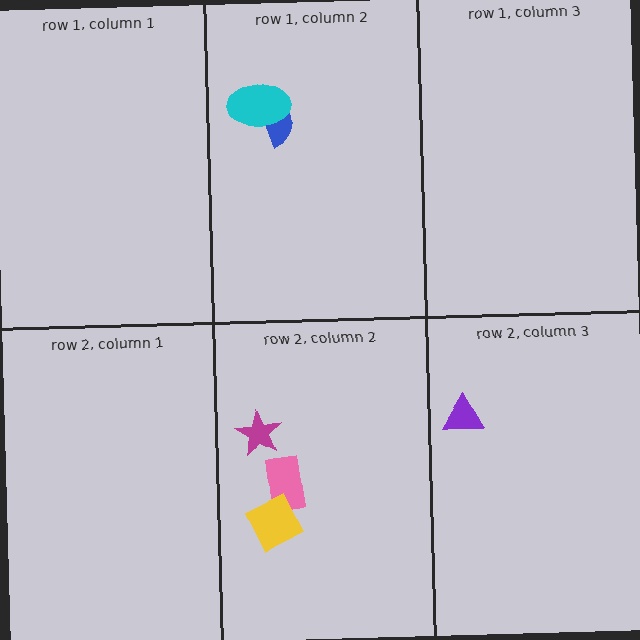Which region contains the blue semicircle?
The row 1, column 2 region.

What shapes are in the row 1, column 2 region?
The blue semicircle, the cyan ellipse.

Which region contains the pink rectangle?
The row 2, column 2 region.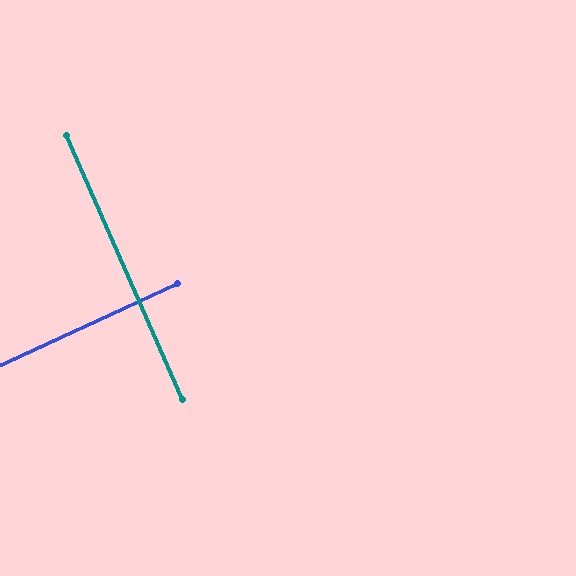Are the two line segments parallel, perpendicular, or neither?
Perpendicular — they meet at approximately 89°.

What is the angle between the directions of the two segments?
Approximately 89 degrees.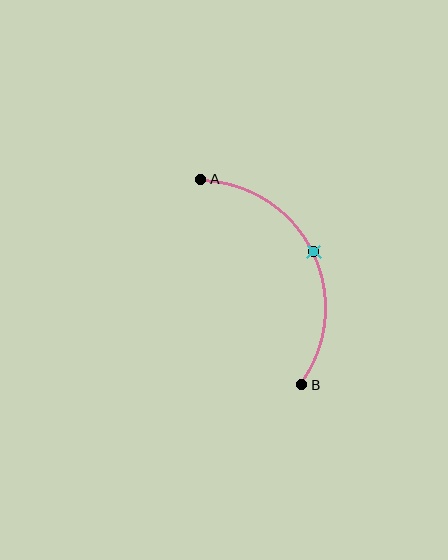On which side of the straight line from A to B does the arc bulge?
The arc bulges to the right of the straight line connecting A and B.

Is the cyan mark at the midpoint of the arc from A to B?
Yes. The cyan mark lies on the arc at equal arc-length from both A and B — it is the arc midpoint.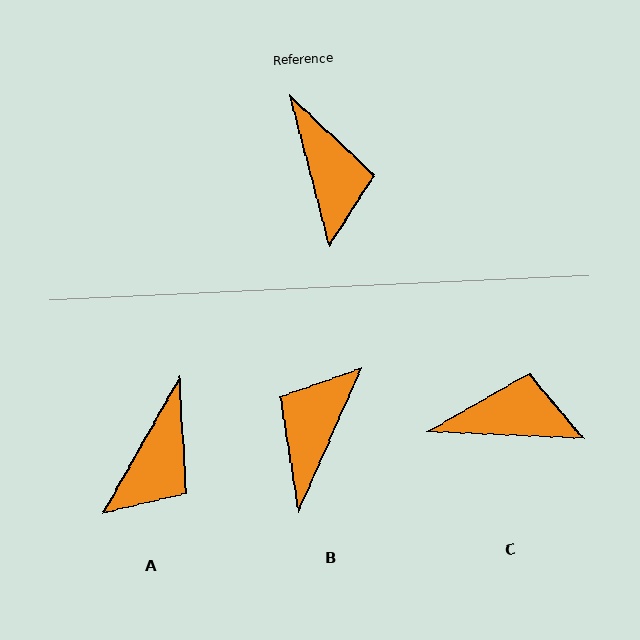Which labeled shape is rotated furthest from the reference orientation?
B, about 142 degrees away.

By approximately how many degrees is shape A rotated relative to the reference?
Approximately 44 degrees clockwise.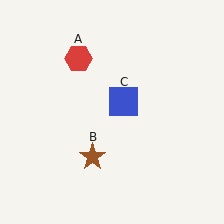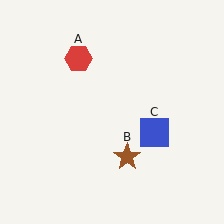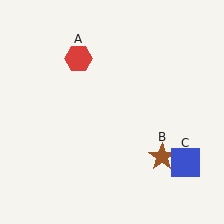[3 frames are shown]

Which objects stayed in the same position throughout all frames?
Red hexagon (object A) remained stationary.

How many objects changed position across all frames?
2 objects changed position: brown star (object B), blue square (object C).